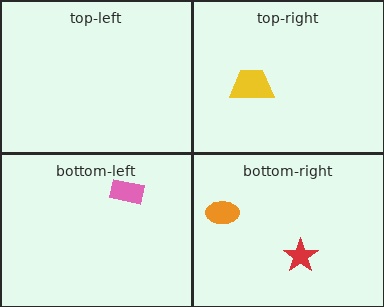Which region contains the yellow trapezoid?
The top-right region.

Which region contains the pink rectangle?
The bottom-left region.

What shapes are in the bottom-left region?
The pink rectangle.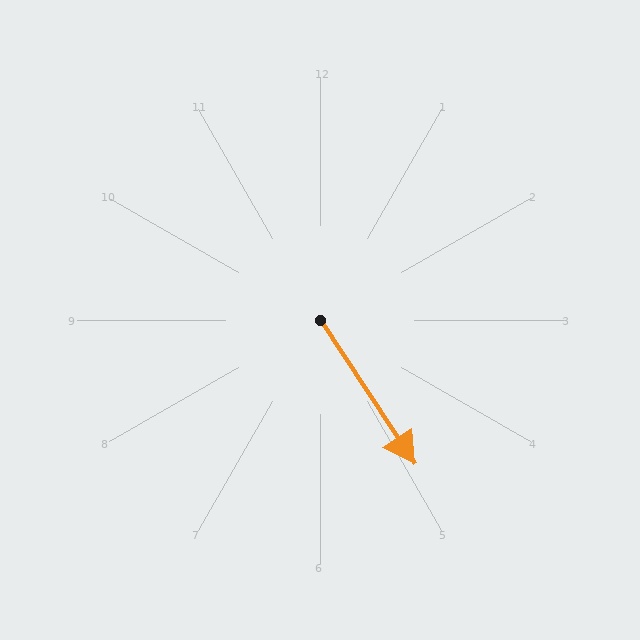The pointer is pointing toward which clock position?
Roughly 5 o'clock.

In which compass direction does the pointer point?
Southeast.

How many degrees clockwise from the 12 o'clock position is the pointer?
Approximately 147 degrees.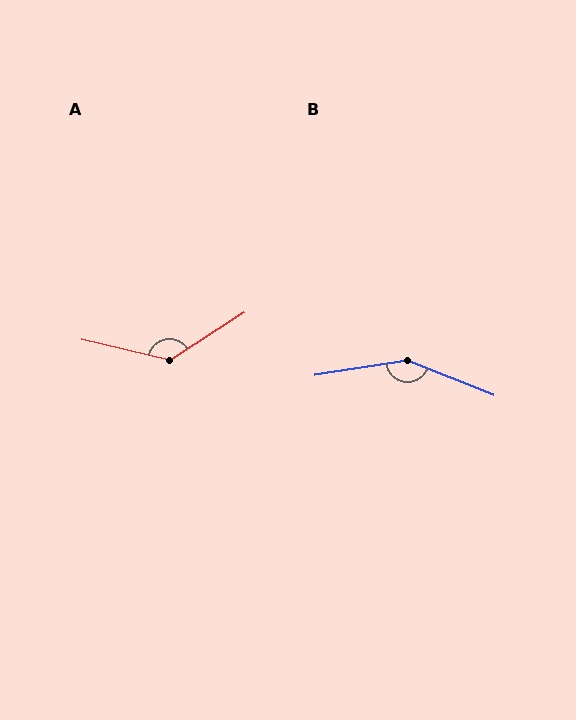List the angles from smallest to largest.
A (135°), B (149°).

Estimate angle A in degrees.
Approximately 135 degrees.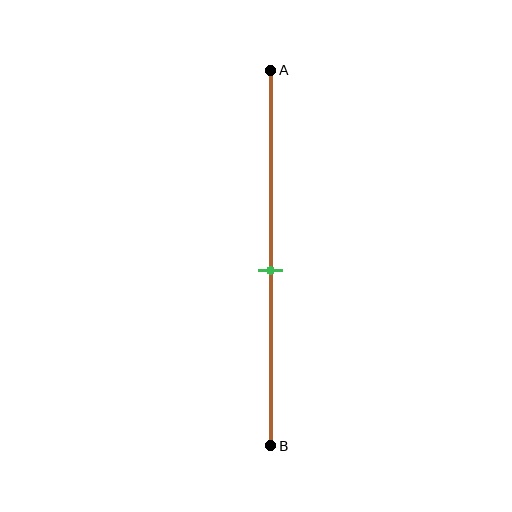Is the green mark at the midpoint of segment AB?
No, the mark is at about 55% from A, not at the 50% midpoint.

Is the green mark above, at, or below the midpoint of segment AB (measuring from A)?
The green mark is below the midpoint of segment AB.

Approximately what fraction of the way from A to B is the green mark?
The green mark is approximately 55% of the way from A to B.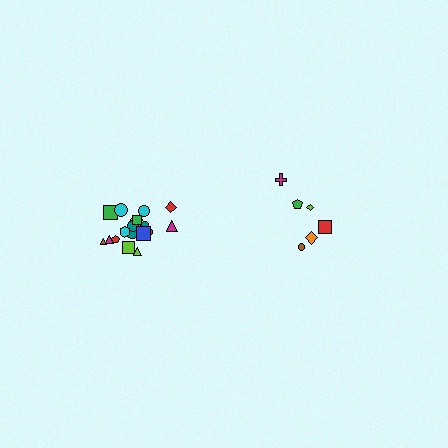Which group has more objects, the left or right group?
The left group.